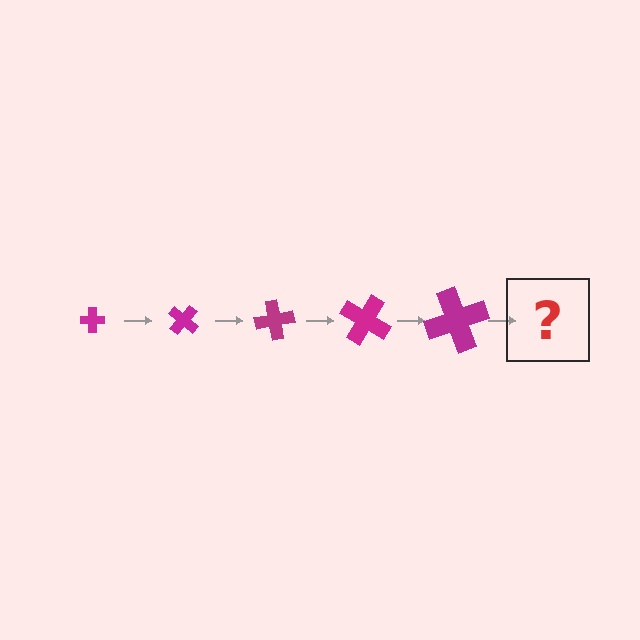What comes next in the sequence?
The next element should be a cross, larger than the previous one and rotated 200 degrees from the start.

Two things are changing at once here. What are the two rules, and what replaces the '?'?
The two rules are that the cross grows larger each step and it rotates 40 degrees each step. The '?' should be a cross, larger than the previous one and rotated 200 degrees from the start.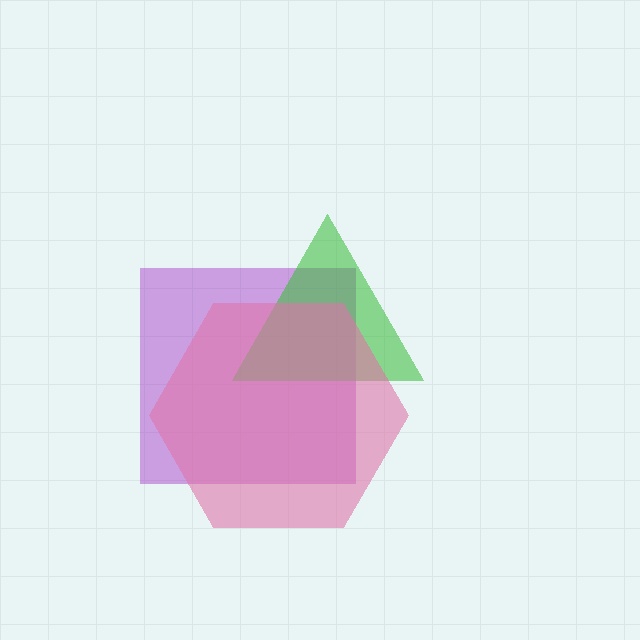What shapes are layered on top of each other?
The layered shapes are: a purple square, a green triangle, a pink hexagon.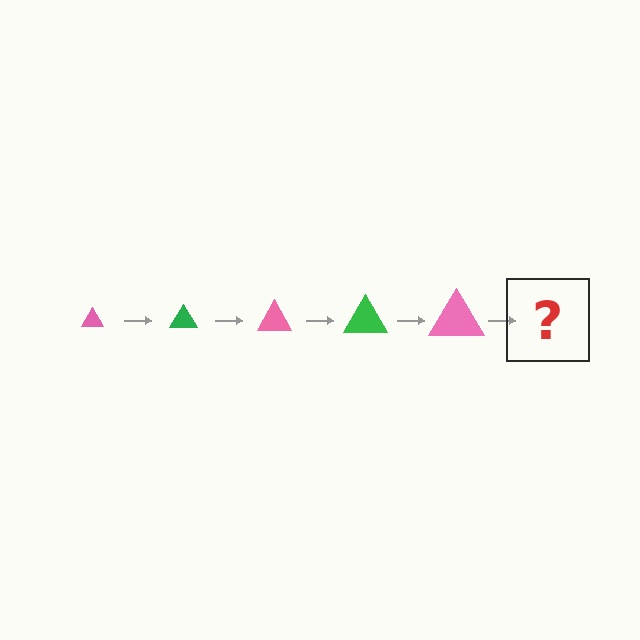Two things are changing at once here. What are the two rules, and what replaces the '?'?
The two rules are that the triangle grows larger each step and the color cycles through pink and green. The '?' should be a green triangle, larger than the previous one.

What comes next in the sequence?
The next element should be a green triangle, larger than the previous one.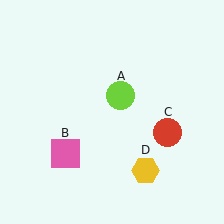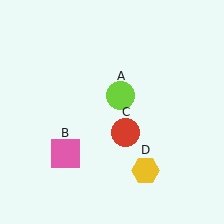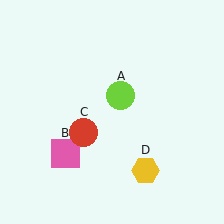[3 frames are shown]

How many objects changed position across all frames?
1 object changed position: red circle (object C).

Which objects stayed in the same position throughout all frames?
Lime circle (object A) and pink square (object B) and yellow hexagon (object D) remained stationary.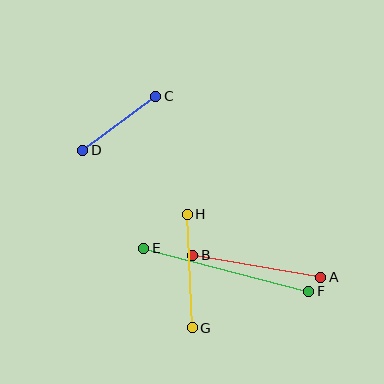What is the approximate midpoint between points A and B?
The midpoint is at approximately (257, 266) pixels.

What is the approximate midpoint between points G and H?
The midpoint is at approximately (190, 271) pixels.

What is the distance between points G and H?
The distance is approximately 113 pixels.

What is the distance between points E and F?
The distance is approximately 171 pixels.